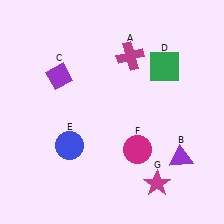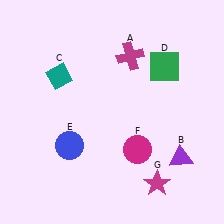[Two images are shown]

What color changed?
The diamond (C) changed from purple in Image 1 to teal in Image 2.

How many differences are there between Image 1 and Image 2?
There is 1 difference between the two images.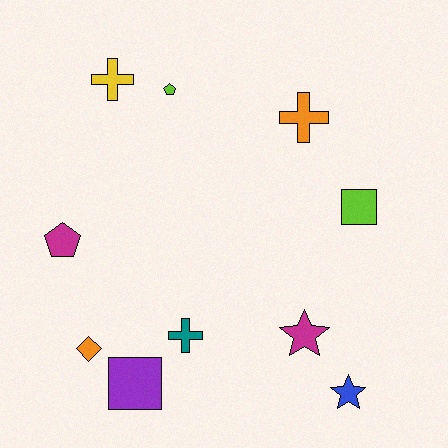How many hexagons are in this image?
There are no hexagons.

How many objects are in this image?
There are 10 objects.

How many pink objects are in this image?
There are no pink objects.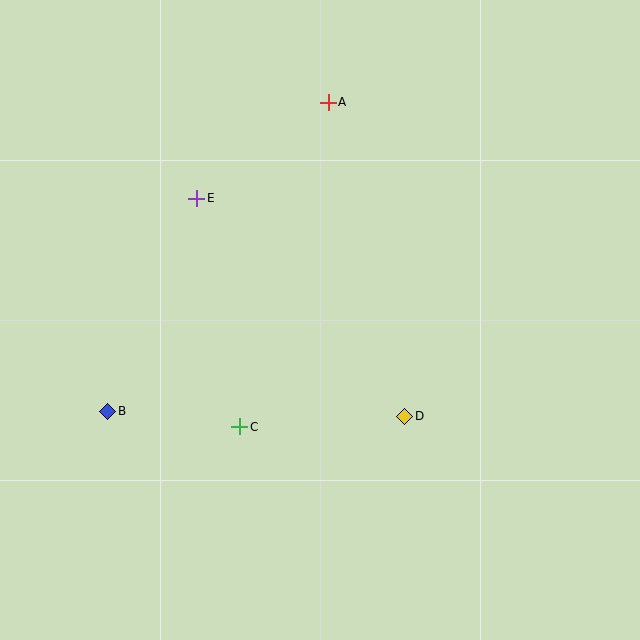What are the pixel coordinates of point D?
Point D is at (405, 416).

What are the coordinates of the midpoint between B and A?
The midpoint between B and A is at (218, 257).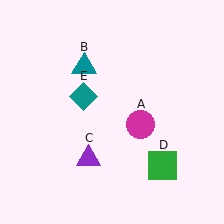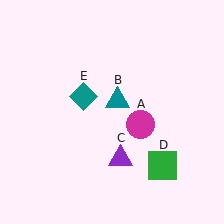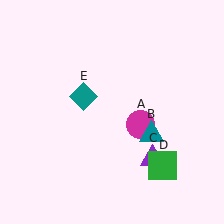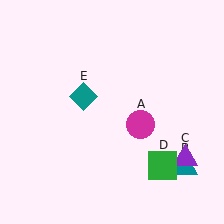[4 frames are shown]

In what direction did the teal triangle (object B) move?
The teal triangle (object B) moved down and to the right.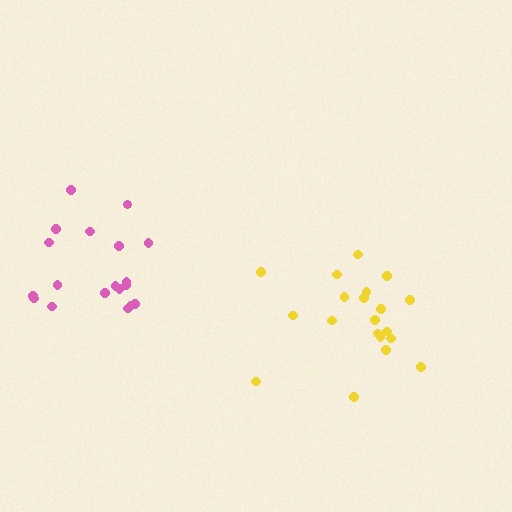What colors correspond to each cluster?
The clusters are colored: pink, yellow.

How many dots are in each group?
Group 1: 19 dots, Group 2: 20 dots (39 total).